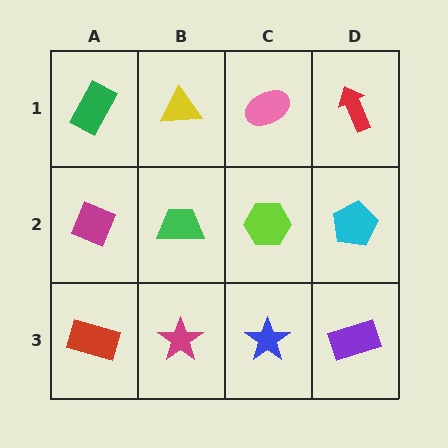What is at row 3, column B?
A magenta star.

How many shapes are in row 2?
4 shapes.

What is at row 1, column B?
A yellow triangle.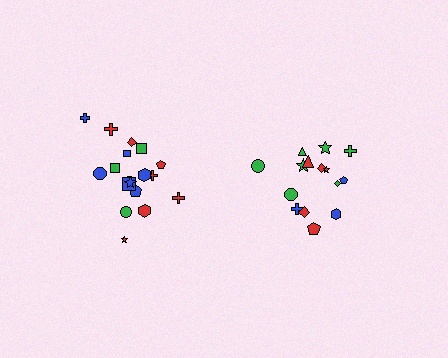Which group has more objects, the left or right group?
The left group.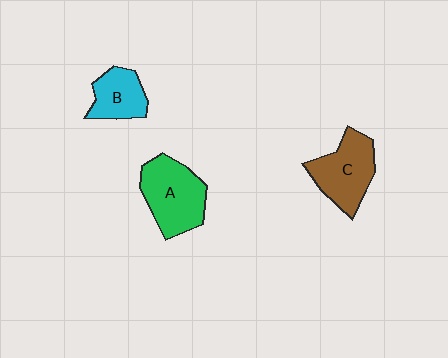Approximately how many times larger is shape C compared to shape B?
Approximately 1.5 times.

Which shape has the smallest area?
Shape B (cyan).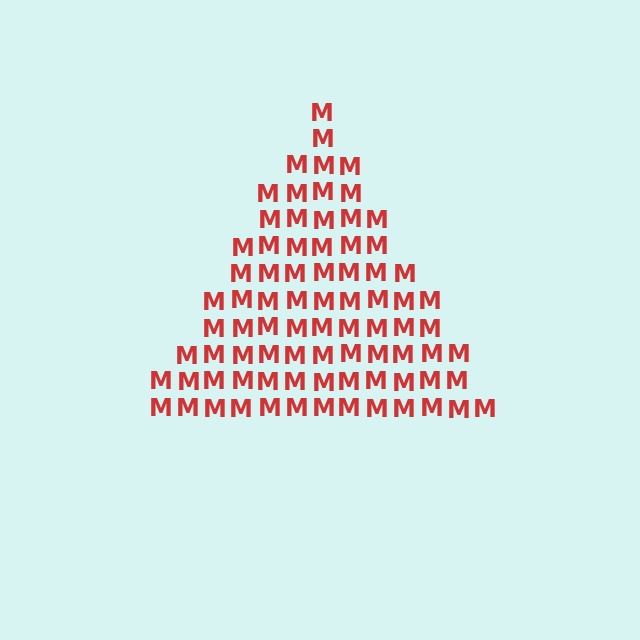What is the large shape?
The large shape is a triangle.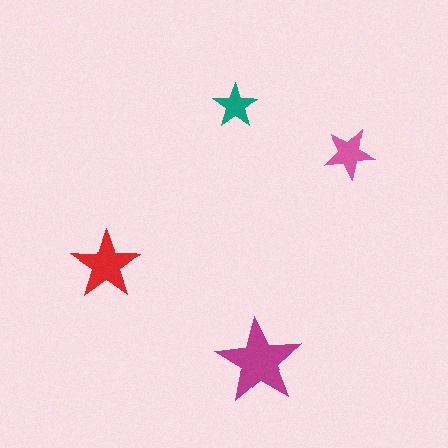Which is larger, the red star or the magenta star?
The magenta one.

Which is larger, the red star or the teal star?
The red one.